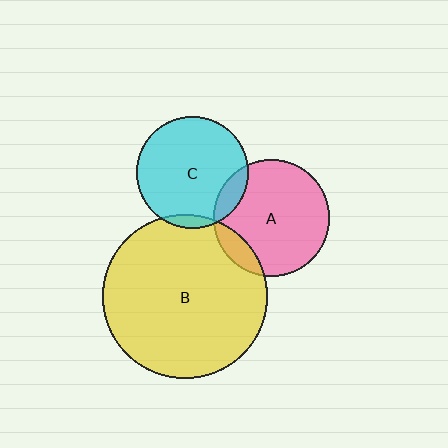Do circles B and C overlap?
Yes.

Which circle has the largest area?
Circle B (yellow).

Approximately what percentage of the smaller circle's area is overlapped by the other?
Approximately 5%.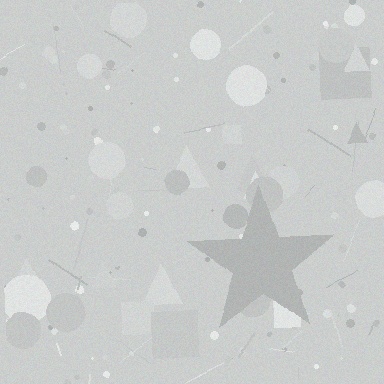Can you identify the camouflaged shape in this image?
The camouflaged shape is a star.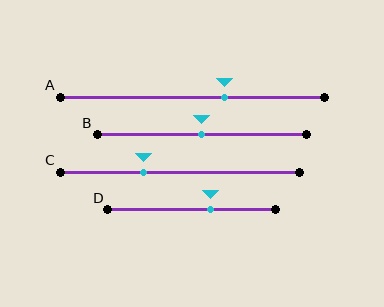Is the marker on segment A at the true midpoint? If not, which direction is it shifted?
No, the marker on segment A is shifted to the right by about 12% of the segment length.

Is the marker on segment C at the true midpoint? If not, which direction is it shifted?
No, the marker on segment C is shifted to the left by about 15% of the segment length.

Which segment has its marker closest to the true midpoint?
Segment B has its marker closest to the true midpoint.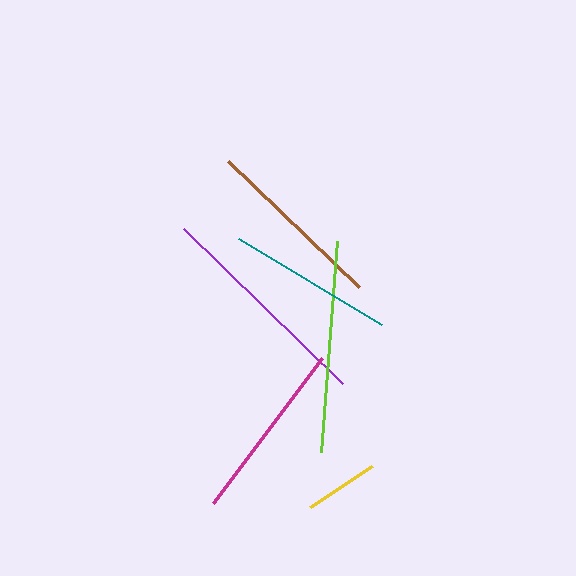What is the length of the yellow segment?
The yellow segment is approximately 75 pixels long.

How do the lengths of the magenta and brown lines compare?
The magenta and brown lines are approximately the same length.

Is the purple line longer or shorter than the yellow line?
The purple line is longer than the yellow line.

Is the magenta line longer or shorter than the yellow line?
The magenta line is longer than the yellow line.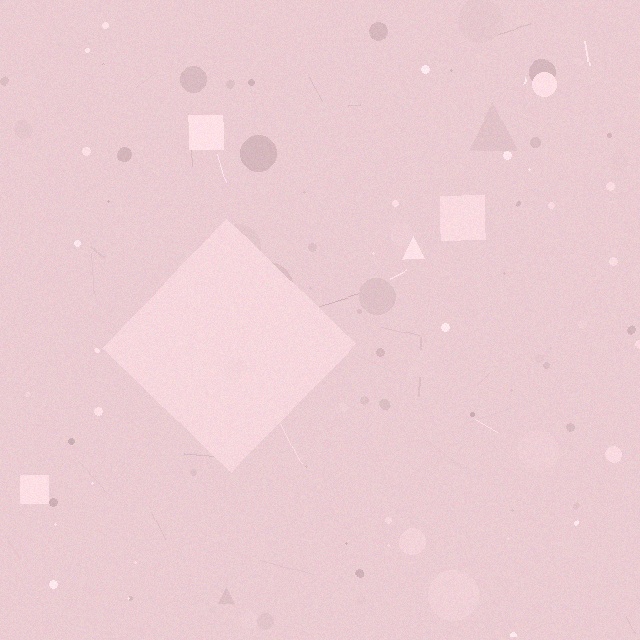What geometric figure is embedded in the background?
A diamond is embedded in the background.